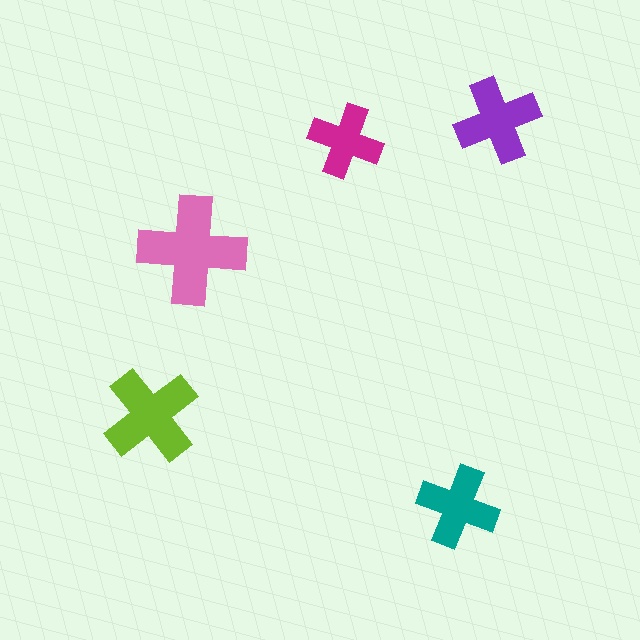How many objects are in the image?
There are 5 objects in the image.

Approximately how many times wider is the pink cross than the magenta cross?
About 1.5 times wider.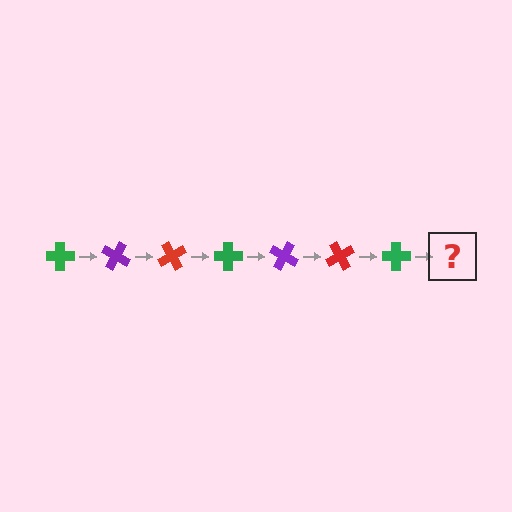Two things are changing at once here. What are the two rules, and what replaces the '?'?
The two rules are that it rotates 30 degrees each step and the color cycles through green, purple, and red. The '?' should be a purple cross, rotated 210 degrees from the start.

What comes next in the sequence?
The next element should be a purple cross, rotated 210 degrees from the start.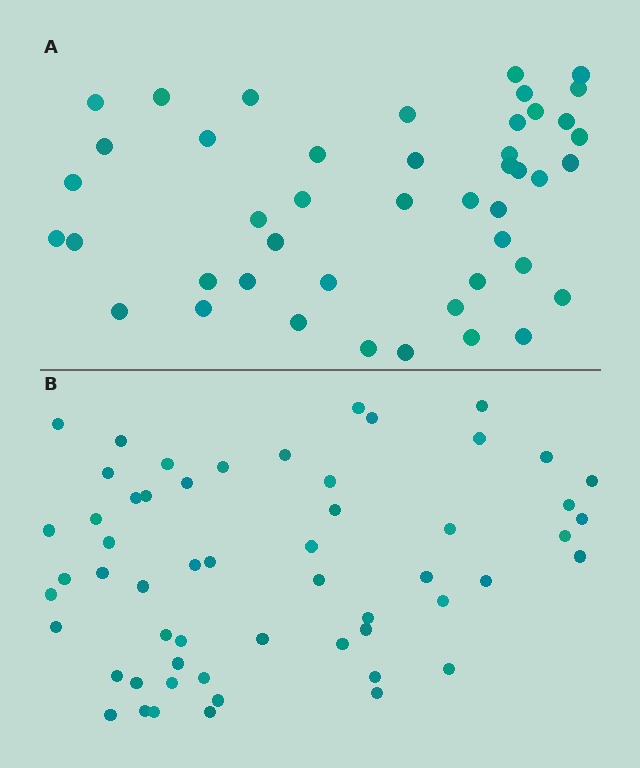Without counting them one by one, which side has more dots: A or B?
Region B (the bottom region) has more dots.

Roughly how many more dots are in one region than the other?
Region B has roughly 12 or so more dots than region A.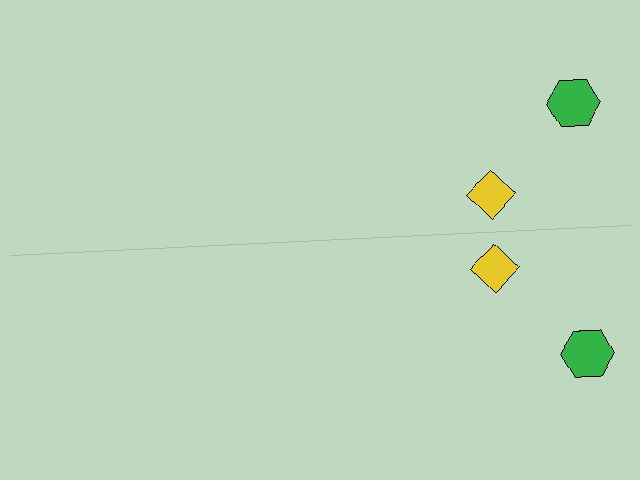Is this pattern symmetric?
Yes, this pattern has bilateral (reflection) symmetry.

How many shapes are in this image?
There are 4 shapes in this image.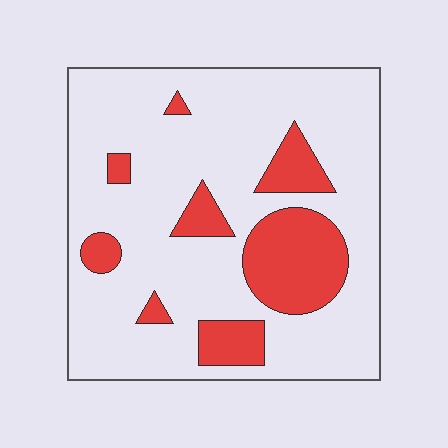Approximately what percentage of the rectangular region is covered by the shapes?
Approximately 20%.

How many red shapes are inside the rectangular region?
8.